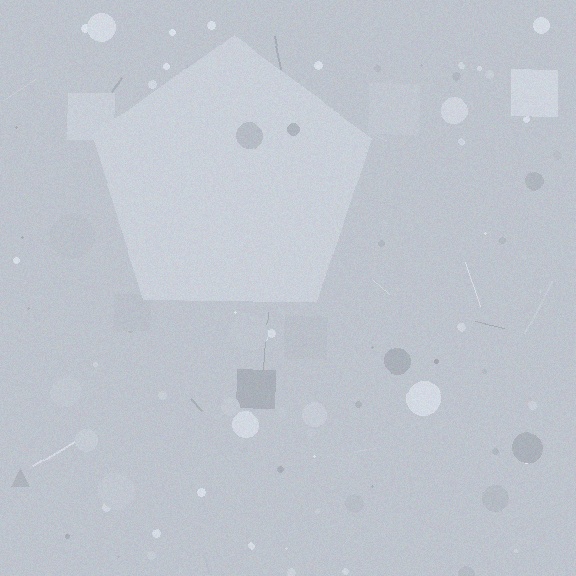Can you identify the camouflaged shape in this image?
The camouflaged shape is a pentagon.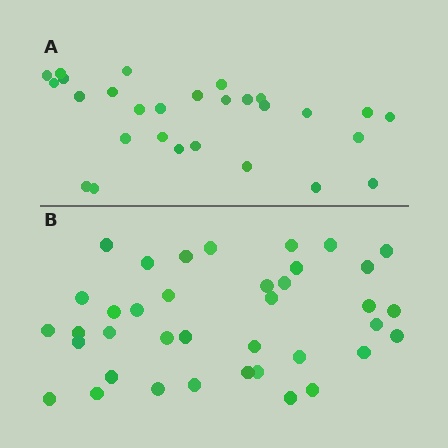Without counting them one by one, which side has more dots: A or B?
Region B (the bottom region) has more dots.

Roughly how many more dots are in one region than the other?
Region B has roughly 10 or so more dots than region A.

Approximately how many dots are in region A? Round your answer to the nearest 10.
About 30 dots. (The exact count is 28, which rounds to 30.)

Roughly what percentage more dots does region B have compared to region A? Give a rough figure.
About 35% more.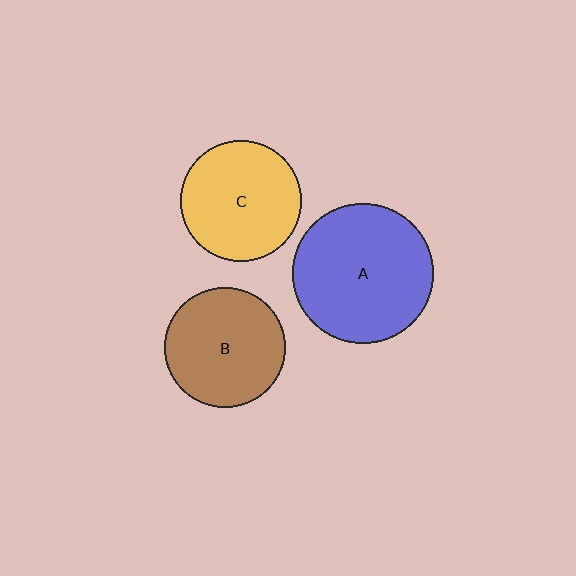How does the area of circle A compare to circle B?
Approximately 1.4 times.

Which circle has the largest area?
Circle A (blue).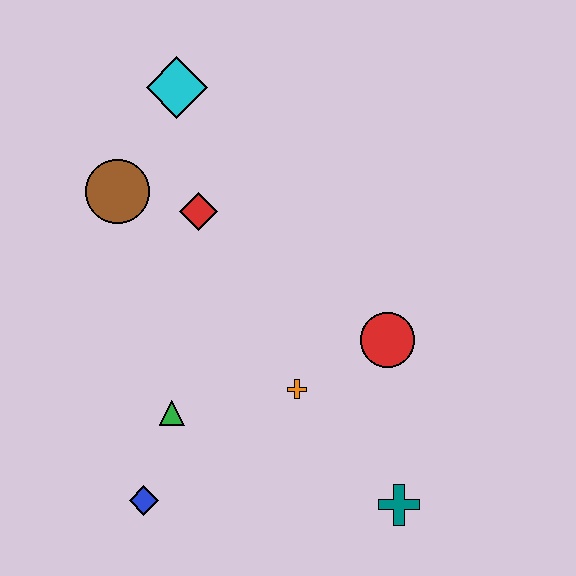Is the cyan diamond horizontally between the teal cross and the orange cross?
No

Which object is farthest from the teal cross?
The cyan diamond is farthest from the teal cross.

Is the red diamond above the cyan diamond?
No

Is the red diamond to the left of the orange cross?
Yes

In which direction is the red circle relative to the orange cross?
The red circle is to the right of the orange cross.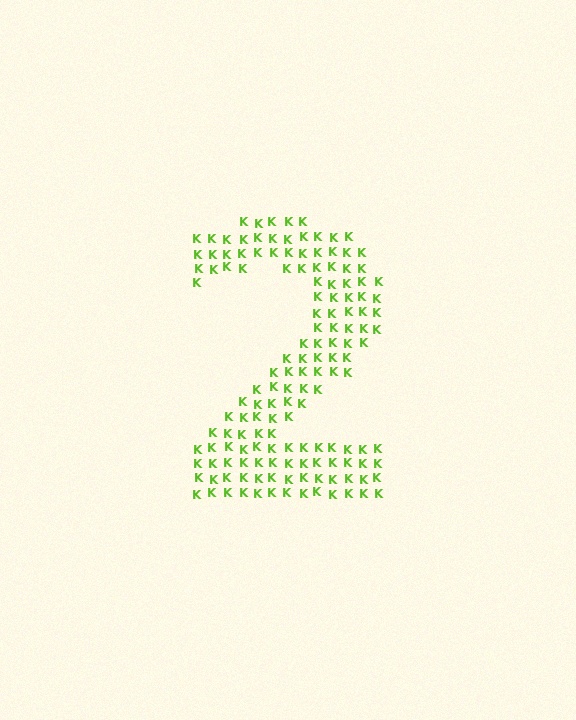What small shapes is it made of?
It is made of small letter K's.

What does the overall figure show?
The overall figure shows the digit 2.